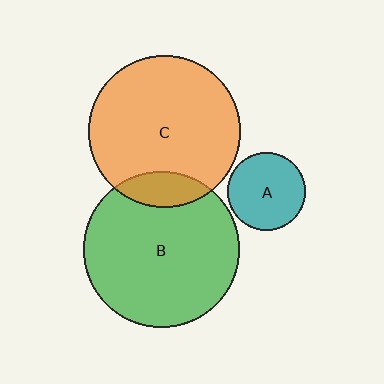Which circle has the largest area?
Circle B (green).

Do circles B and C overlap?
Yes.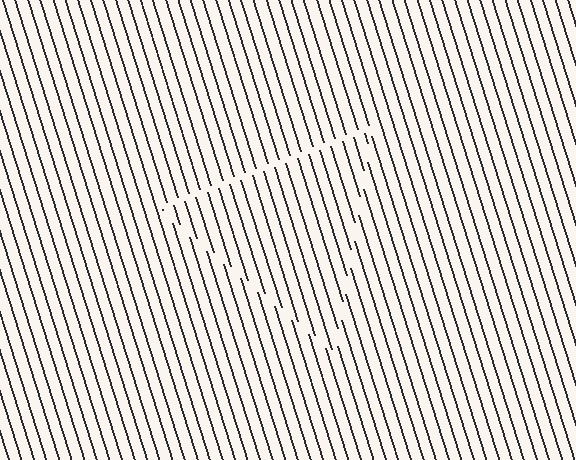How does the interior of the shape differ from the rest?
The interior of the shape contains the same grating, shifted by half a period — the contour is defined by the phase discontinuity where line-ends from the inner and outer gratings abut.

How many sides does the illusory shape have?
3 sides — the line-ends trace a triangle.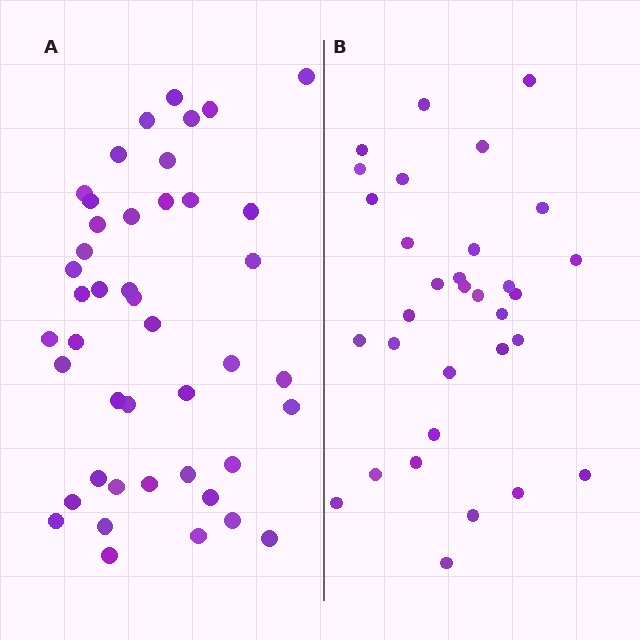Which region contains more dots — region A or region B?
Region A (the left region) has more dots.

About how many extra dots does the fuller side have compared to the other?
Region A has roughly 12 or so more dots than region B.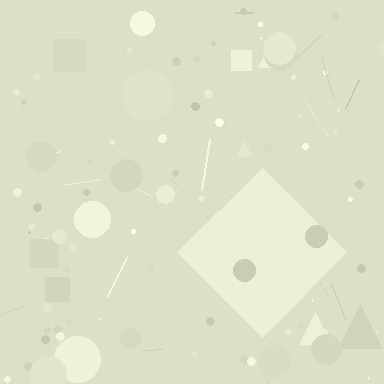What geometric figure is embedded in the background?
A diamond is embedded in the background.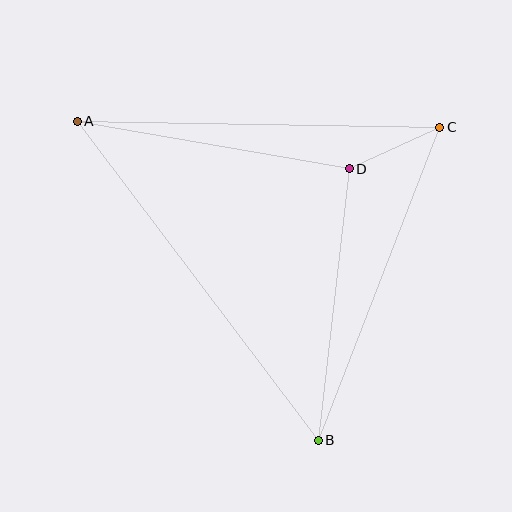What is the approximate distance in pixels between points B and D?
The distance between B and D is approximately 273 pixels.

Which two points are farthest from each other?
Points A and B are farthest from each other.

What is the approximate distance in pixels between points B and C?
The distance between B and C is approximately 336 pixels.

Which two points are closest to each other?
Points C and D are closest to each other.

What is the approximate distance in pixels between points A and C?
The distance between A and C is approximately 363 pixels.